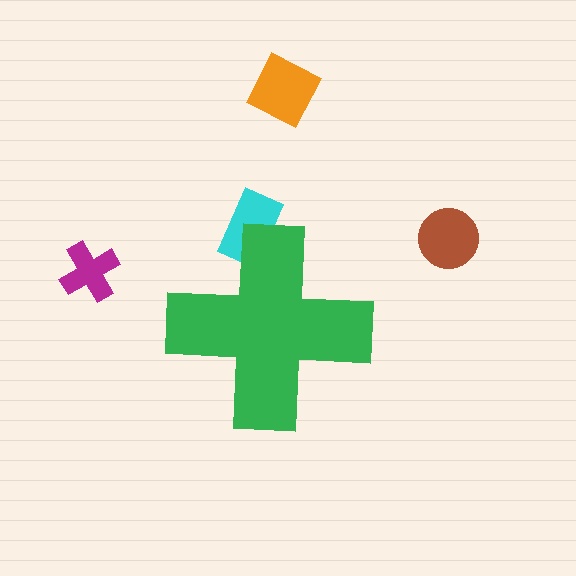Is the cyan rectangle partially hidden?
Yes, the cyan rectangle is partially hidden behind the green cross.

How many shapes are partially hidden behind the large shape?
1 shape is partially hidden.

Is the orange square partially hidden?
No, the orange square is fully visible.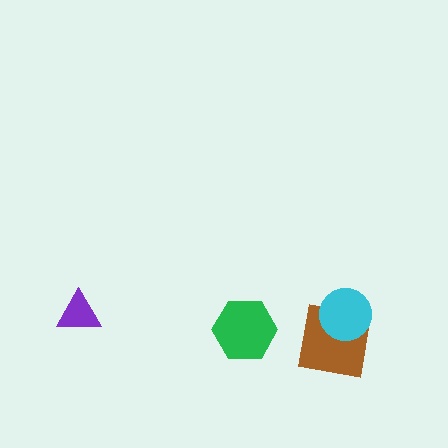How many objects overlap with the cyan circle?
1 object overlaps with the cyan circle.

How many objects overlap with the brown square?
1 object overlaps with the brown square.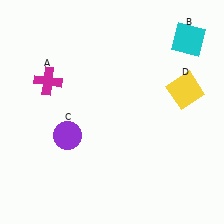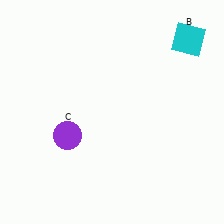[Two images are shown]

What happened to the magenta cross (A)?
The magenta cross (A) was removed in Image 2. It was in the top-left area of Image 1.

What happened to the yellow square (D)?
The yellow square (D) was removed in Image 2. It was in the top-right area of Image 1.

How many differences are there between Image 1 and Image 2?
There are 2 differences between the two images.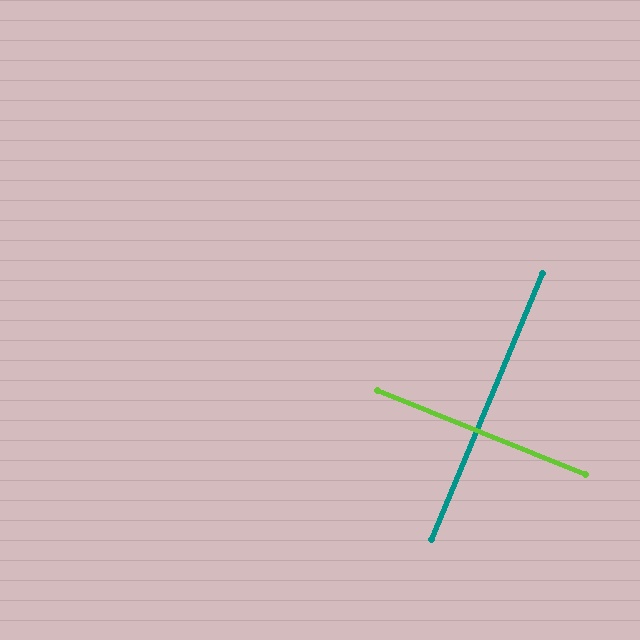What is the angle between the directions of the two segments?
Approximately 90 degrees.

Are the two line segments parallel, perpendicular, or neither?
Perpendicular — they meet at approximately 90°.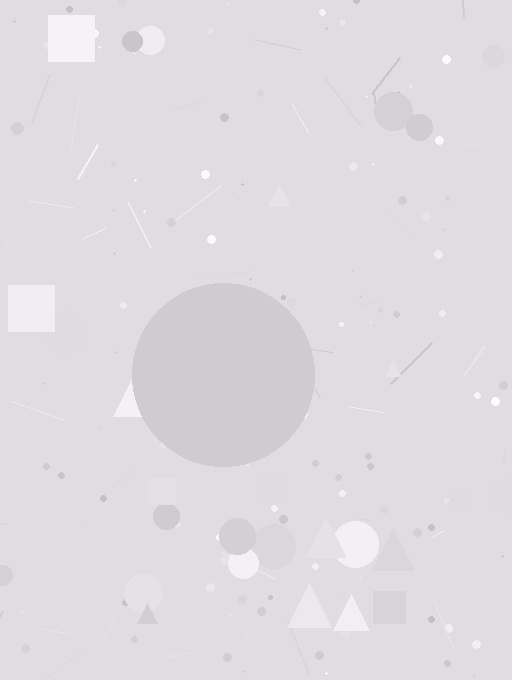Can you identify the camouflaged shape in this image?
The camouflaged shape is a circle.